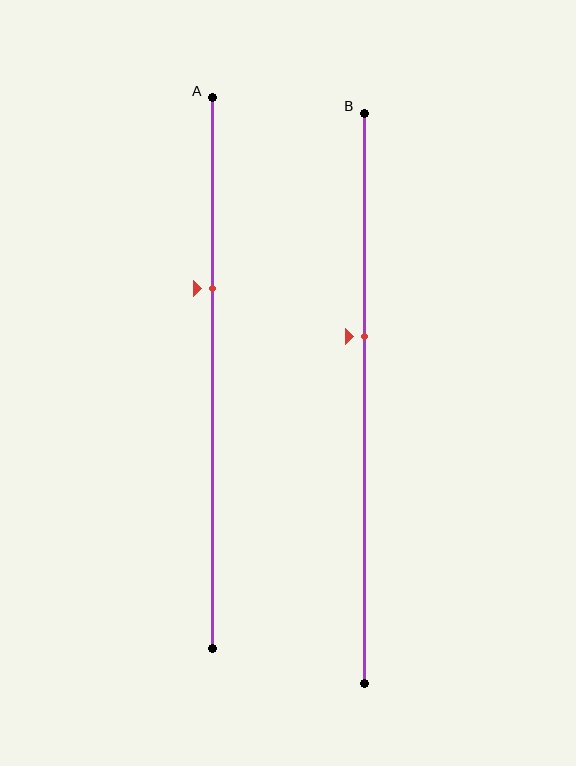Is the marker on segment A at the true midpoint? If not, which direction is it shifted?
No, the marker on segment A is shifted upward by about 15% of the segment length.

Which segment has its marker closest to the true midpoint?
Segment B has its marker closest to the true midpoint.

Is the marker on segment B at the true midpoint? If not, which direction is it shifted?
No, the marker on segment B is shifted upward by about 11% of the segment length.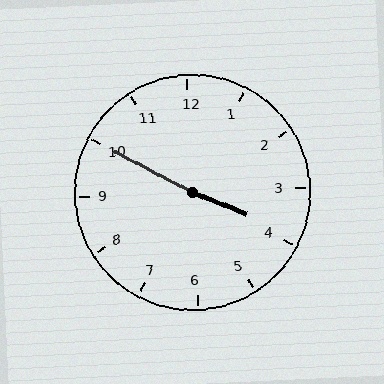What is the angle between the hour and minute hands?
Approximately 175 degrees.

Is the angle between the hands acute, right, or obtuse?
It is obtuse.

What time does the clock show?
3:50.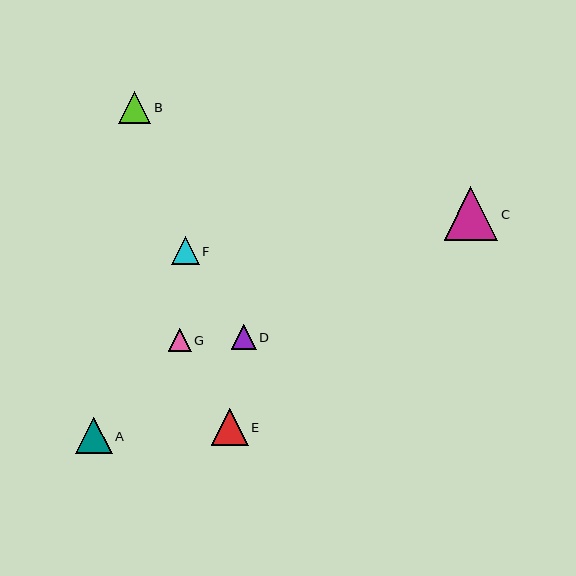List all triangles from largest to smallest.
From largest to smallest: C, E, A, B, F, D, G.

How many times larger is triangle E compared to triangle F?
Triangle E is approximately 1.3 times the size of triangle F.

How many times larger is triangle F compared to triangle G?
Triangle F is approximately 1.2 times the size of triangle G.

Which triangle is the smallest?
Triangle G is the smallest with a size of approximately 22 pixels.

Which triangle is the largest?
Triangle C is the largest with a size of approximately 54 pixels.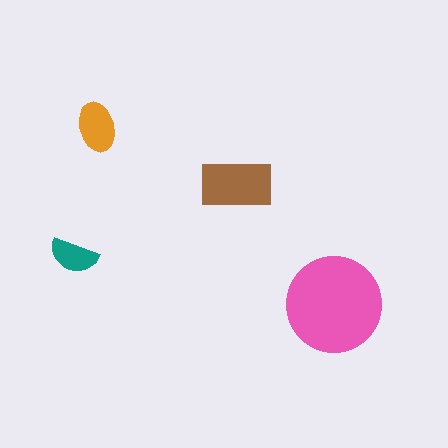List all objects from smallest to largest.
The teal semicircle, the orange ellipse, the brown rectangle, the pink circle.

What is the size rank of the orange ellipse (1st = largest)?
3rd.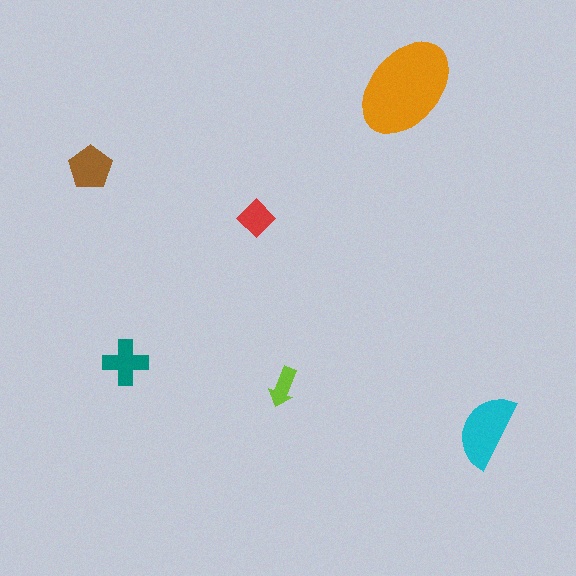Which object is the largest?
The orange ellipse.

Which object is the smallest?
The lime arrow.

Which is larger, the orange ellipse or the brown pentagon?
The orange ellipse.